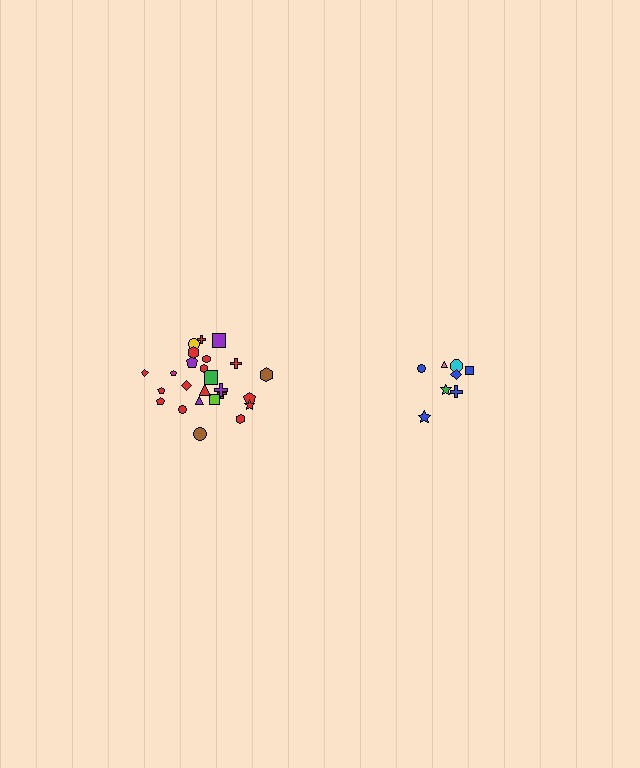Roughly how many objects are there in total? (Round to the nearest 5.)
Roughly 35 objects in total.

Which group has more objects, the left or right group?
The left group.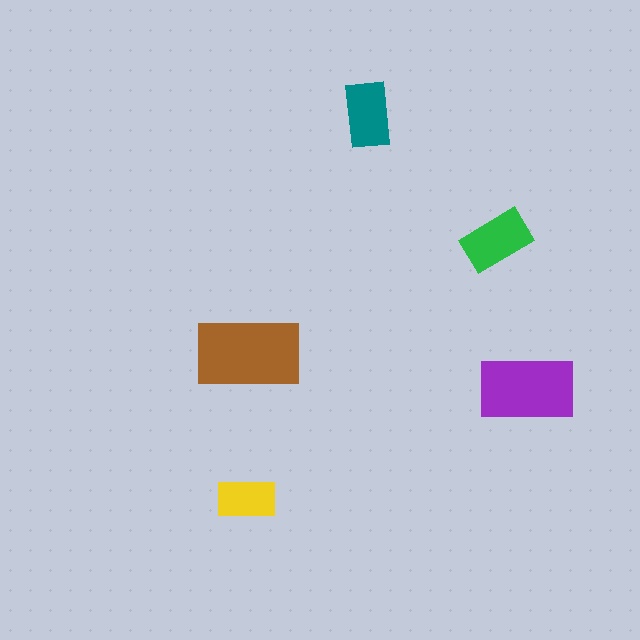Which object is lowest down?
The yellow rectangle is bottommost.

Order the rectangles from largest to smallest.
the brown one, the purple one, the green one, the teal one, the yellow one.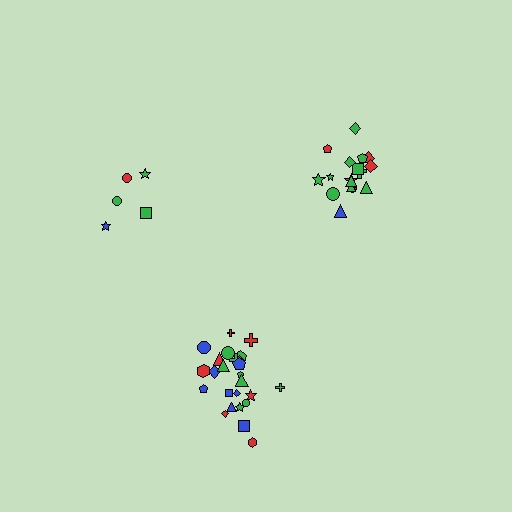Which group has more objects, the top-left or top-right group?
The top-right group.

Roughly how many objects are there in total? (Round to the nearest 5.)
Roughly 50 objects in total.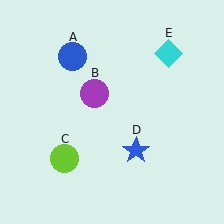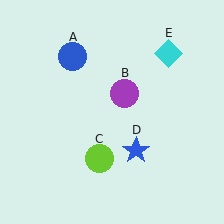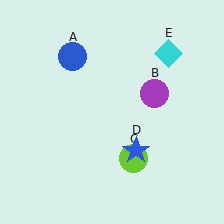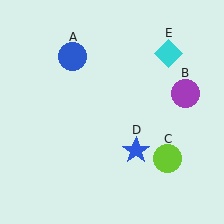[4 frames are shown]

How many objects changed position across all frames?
2 objects changed position: purple circle (object B), lime circle (object C).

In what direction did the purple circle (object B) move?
The purple circle (object B) moved right.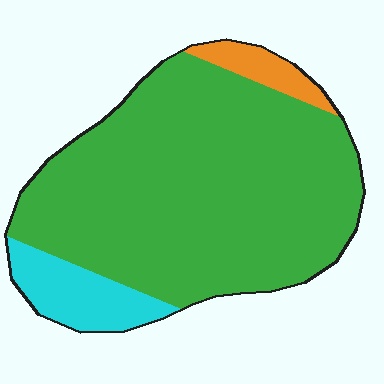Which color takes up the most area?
Green, at roughly 85%.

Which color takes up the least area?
Orange, at roughly 5%.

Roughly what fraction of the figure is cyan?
Cyan covers around 10% of the figure.